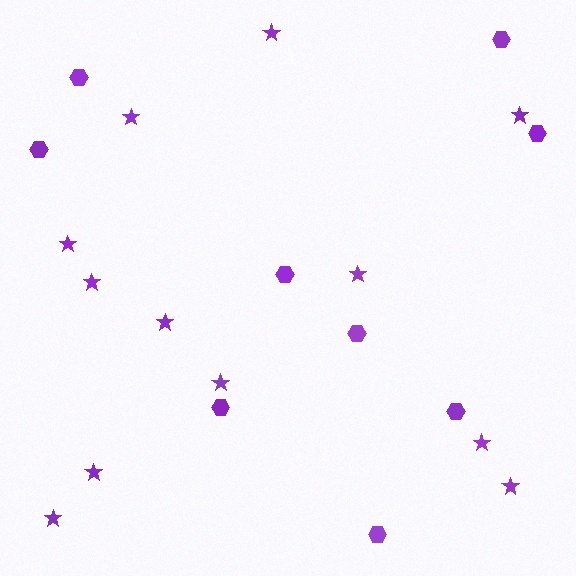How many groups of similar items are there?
There are 2 groups: one group of stars (12) and one group of hexagons (9).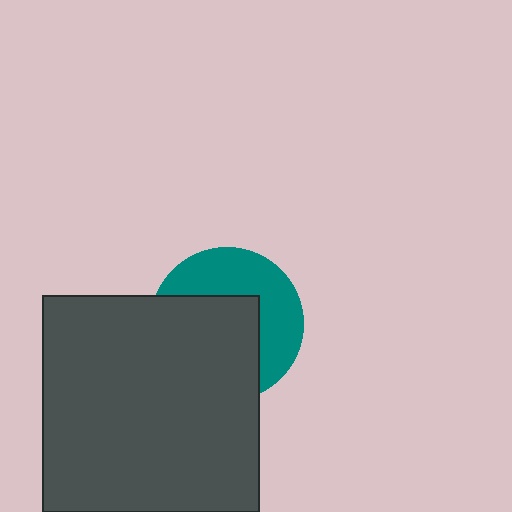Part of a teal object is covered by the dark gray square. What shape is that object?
It is a circle.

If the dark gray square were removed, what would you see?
You would see the complete teal circle.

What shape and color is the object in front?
The object in front is a dark gray square.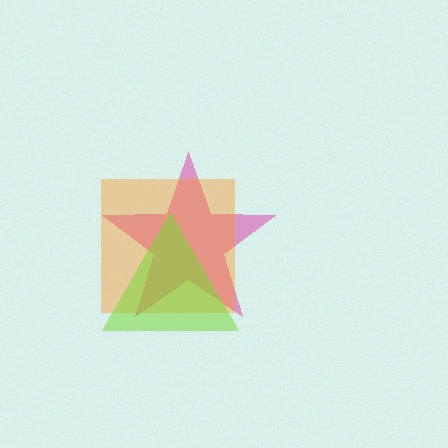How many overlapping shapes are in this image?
There are 3 overlapping shapes in the image.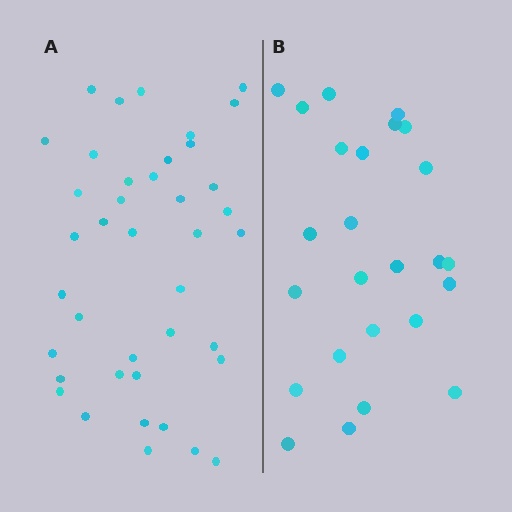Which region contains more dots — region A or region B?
Region A (the left region) has more dots.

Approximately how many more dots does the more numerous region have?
Region A has approximately 15 more dots than region B.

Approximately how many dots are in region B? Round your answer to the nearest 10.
About 20 dots. (The exact count is 25, which rounds to 20.)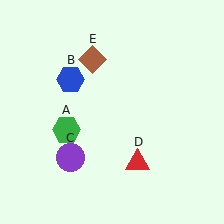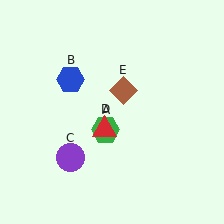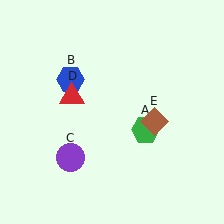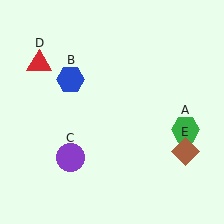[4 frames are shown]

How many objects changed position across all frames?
3 objects changed position: green hexagon (object A), red triangle (object D), brown diamond (object E).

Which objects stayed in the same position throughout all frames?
Blue hexagon (object B) and purple circle (object C) remained stationary.